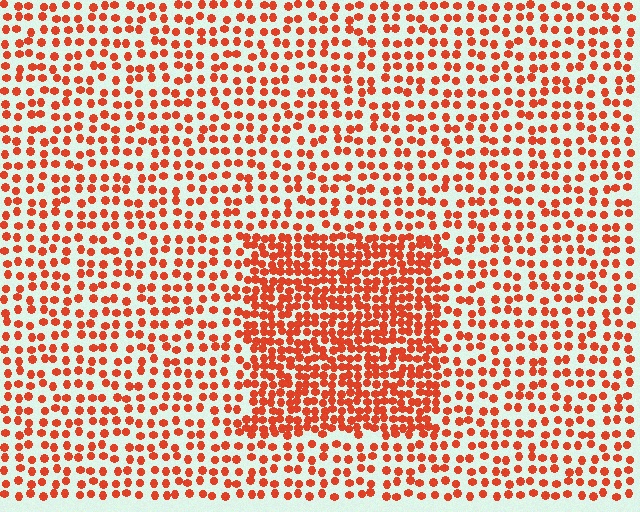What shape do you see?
I see a rectangle.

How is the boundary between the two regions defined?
The boundary is defined by a change in element density (approximately 2.0x ratio). All elements are the same color, size, and shape.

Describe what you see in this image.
The image contains small red elements arranged at two different densities. A rectangle-shaped region is visible where the elements are more densely packed than the surrounding area.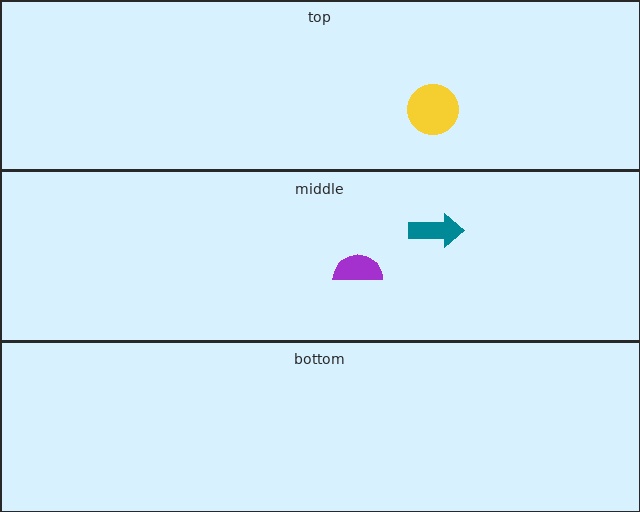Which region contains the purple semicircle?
The middle region.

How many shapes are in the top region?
1.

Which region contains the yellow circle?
The top region.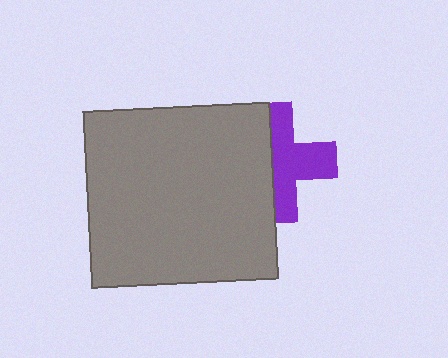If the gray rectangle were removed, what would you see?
You would see the complete purple cross.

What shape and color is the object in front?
The object in front is a gray rectangle.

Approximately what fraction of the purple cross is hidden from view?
Roughly 43% of the purple cross is hidden behind the gray rectangle.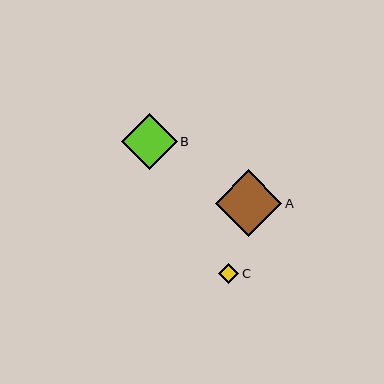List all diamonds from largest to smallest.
From largest to smallest: A, B, C.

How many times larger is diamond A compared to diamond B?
Diamond A is approximately 1.2 times the size of diamond B.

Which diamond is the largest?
Diamond A is the largest with a size of approximately 66 pixels.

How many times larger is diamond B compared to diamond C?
Diamond B is approximately 2.8 times the size of diamond C.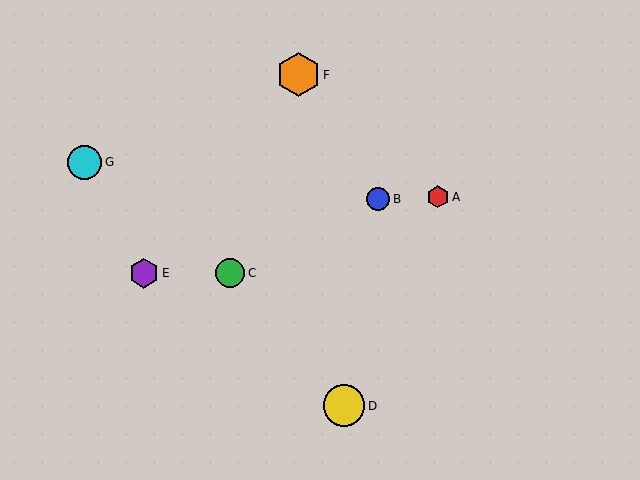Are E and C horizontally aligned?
Yes, both are at y≈273.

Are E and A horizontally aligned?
No, E is at y≈273 and A is at y≈197.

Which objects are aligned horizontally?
Objects C, E are aligned horizontally.